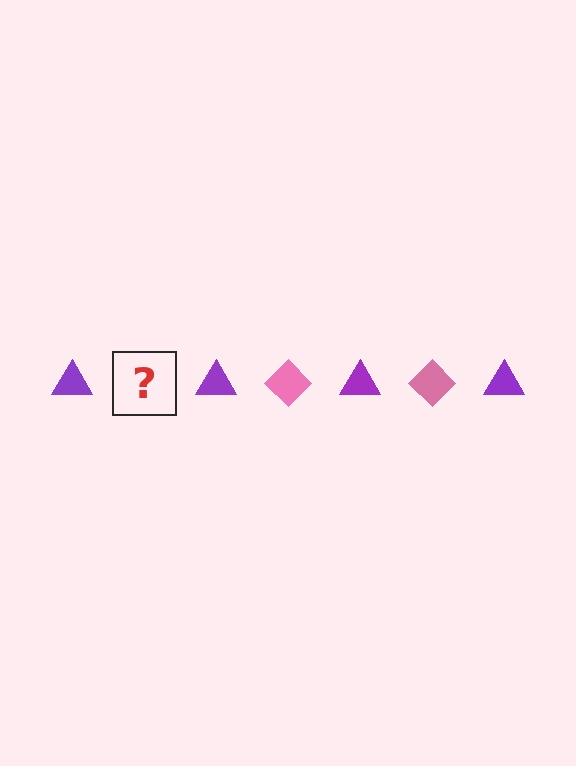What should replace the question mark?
The question mark should be replaced with a pink diamond.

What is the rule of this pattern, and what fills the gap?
The rule is that the pattern alternates between purple triangle and pink diamond. The gap should be filled with a pink diamond.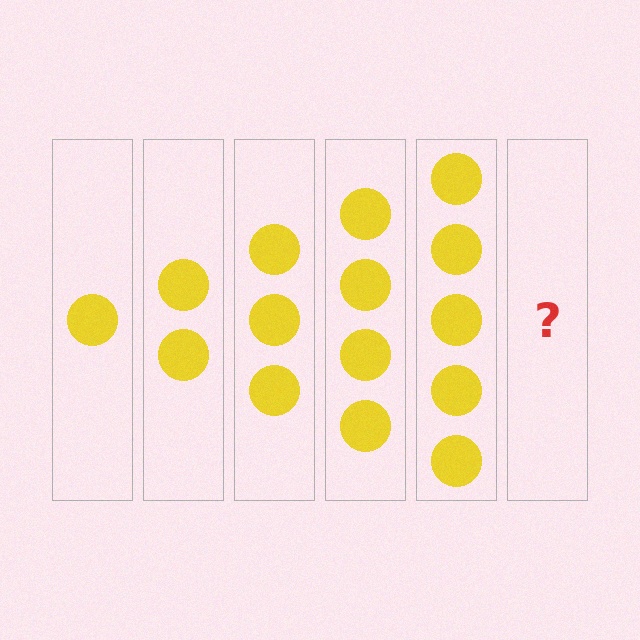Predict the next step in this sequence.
The next step is 6 circles.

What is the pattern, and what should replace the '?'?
The pattern is that each step adds one more circle. The '?' should be 6 circles.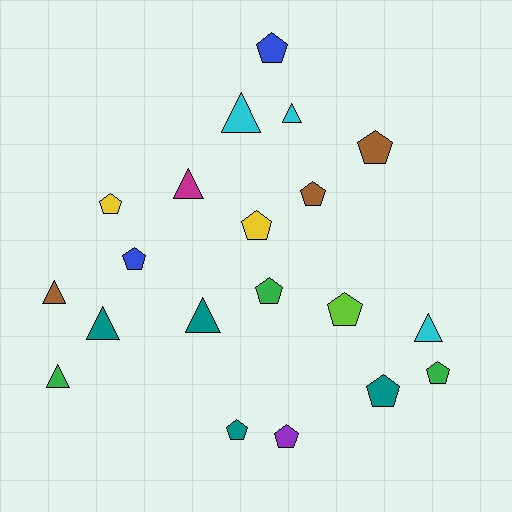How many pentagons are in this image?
There are 12 pentagons.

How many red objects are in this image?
There are no red objects.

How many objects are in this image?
There are 20 objects.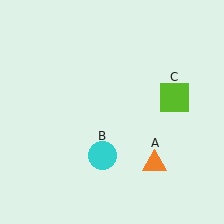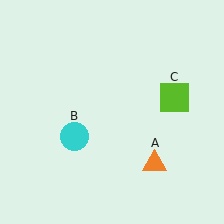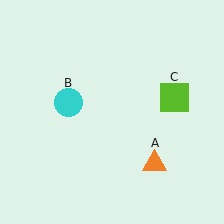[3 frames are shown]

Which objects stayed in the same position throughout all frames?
Orange triangle (object A) and lime square (object C) remained stationary.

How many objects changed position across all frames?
1 object changed position: cyan circle (object B).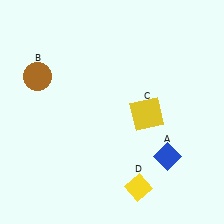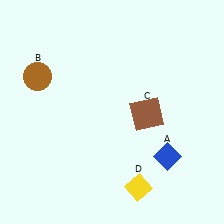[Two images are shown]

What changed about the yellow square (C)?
In Image 1, C is yellow. In Image 2, it changed to brown.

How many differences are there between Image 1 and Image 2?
There is 1 difference between the two images.